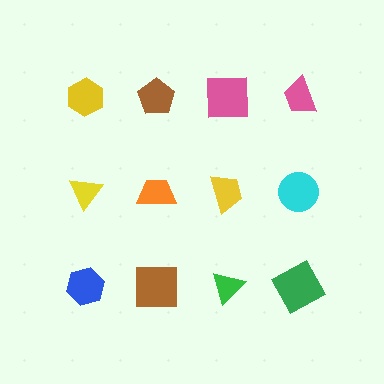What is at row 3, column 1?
A blue hexagon.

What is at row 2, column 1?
A yellow triangle.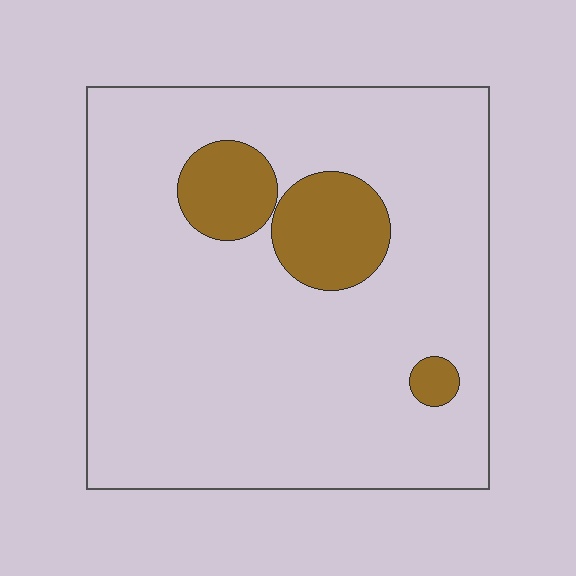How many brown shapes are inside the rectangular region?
3.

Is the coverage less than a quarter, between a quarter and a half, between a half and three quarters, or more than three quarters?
Less than a quarter.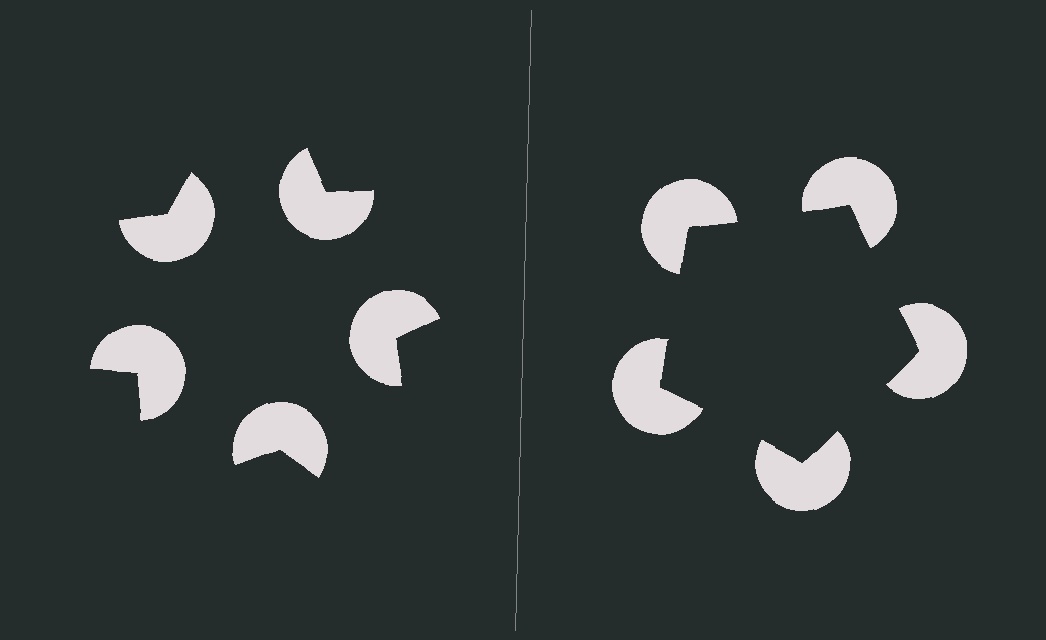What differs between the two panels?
The pac-man discs are positioned identically on both sides; only the wedge orientations differ. On the right they align to a pentagon; on the left they are misaligned.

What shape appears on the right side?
An illusory pentagon.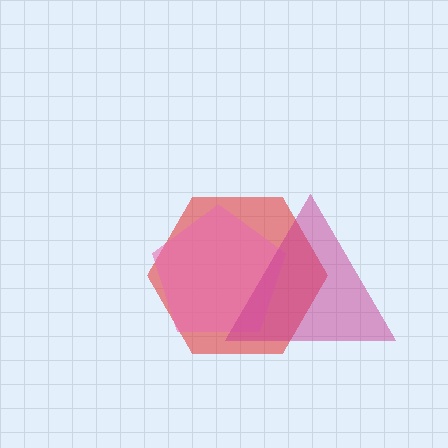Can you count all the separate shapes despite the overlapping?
Yes, there are 3 separate shapes.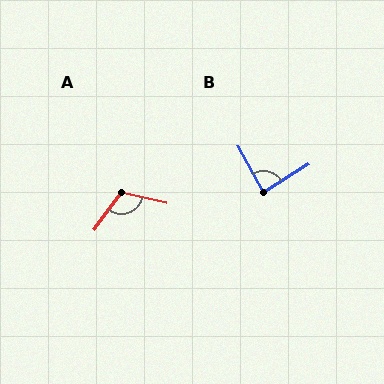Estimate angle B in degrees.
Approximately 86 degrees.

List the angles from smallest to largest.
B (86°), A (113°).